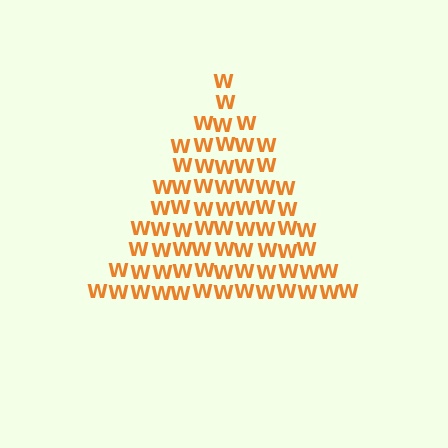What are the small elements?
The small elements are letter W's.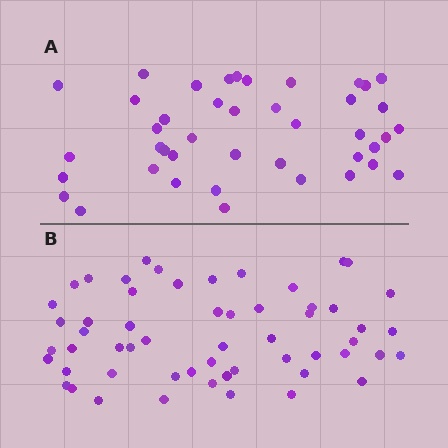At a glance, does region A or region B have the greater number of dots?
Region B (the bottom region) has more dots.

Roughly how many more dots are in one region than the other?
Region B has approximately 15 more dots than region A.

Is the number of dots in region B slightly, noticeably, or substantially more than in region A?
Region B has noticeably more, but not dramatically so. The ratio is roughly 1.3 to 1.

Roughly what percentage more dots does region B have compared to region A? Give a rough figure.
About 35% more.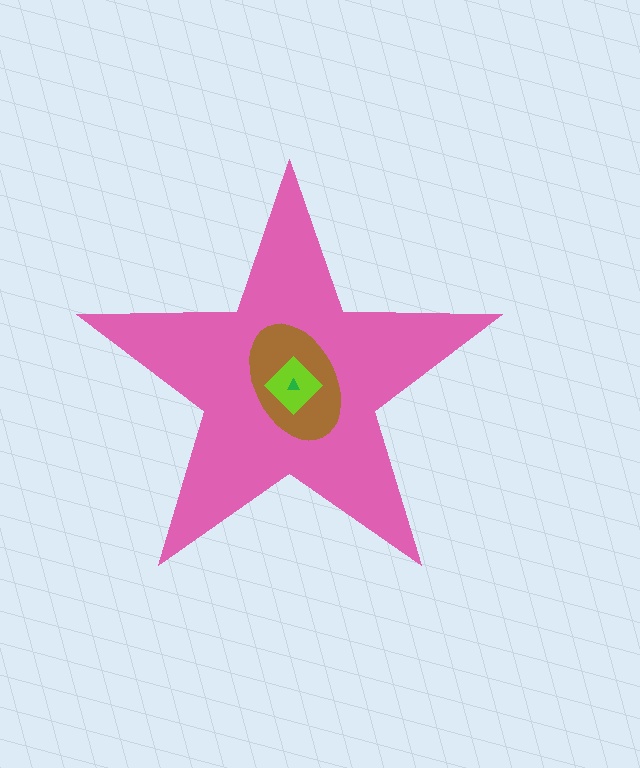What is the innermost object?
The green triangle.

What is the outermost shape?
The pink star.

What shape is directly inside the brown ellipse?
The lime diamond.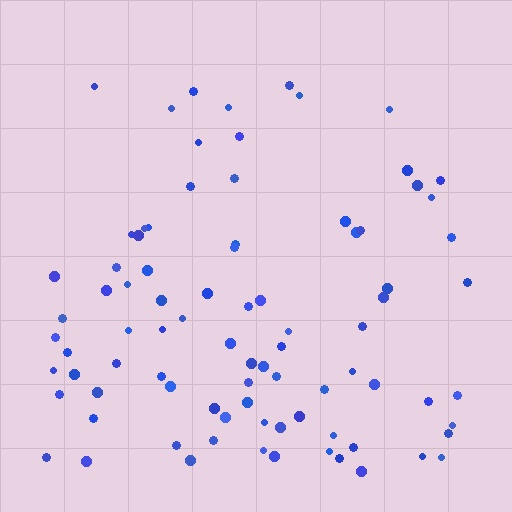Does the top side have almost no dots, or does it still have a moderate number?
Still a moderate number, just noticeably fewer than the bottom.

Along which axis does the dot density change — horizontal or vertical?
Vertical.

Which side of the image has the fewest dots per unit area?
The top.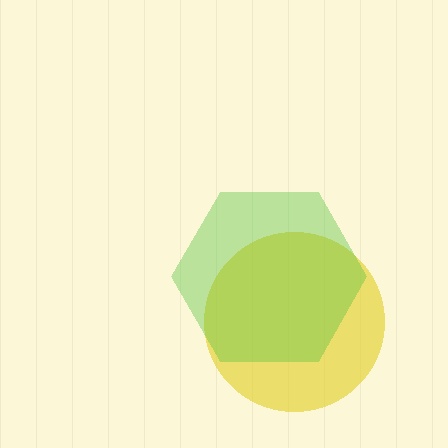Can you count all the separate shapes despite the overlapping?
Yes, there are 2 separate shapes.